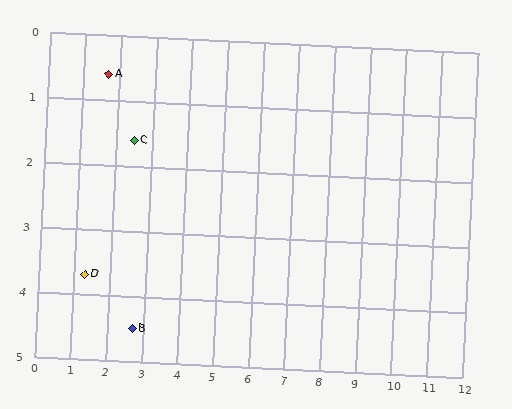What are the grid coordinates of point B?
Point B is at approximately (2.7, 4.5).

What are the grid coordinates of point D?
Point D is at approximately (1.3, 3.7).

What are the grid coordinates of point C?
Point C is at approximately (2.5, 1.6).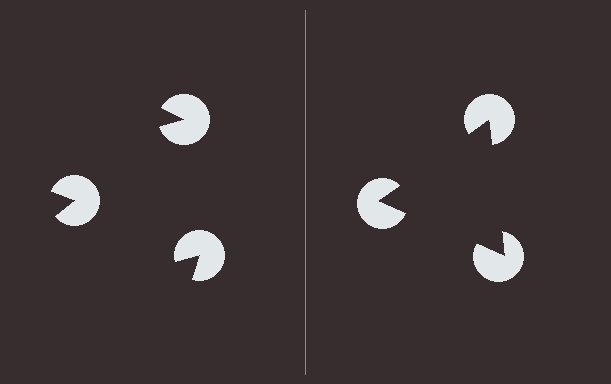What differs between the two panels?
The pac-man discs are positioned identically on both sides; only the wedge orientations differ. On the right they align to a triangle; on the left they are misaligned.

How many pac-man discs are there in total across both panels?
6 — 3 on each side.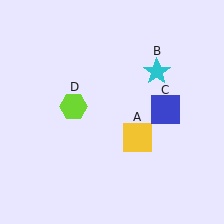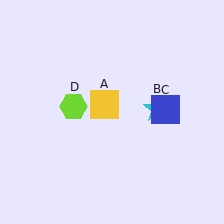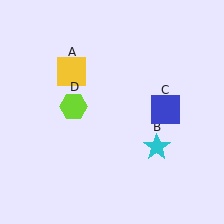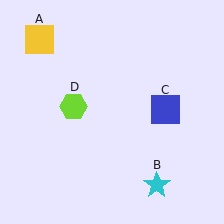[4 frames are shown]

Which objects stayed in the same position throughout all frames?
Blue square (object C) and lime hexagon (object D) remained stationary.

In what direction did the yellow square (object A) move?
The yellow square (object A) moved up and to the left.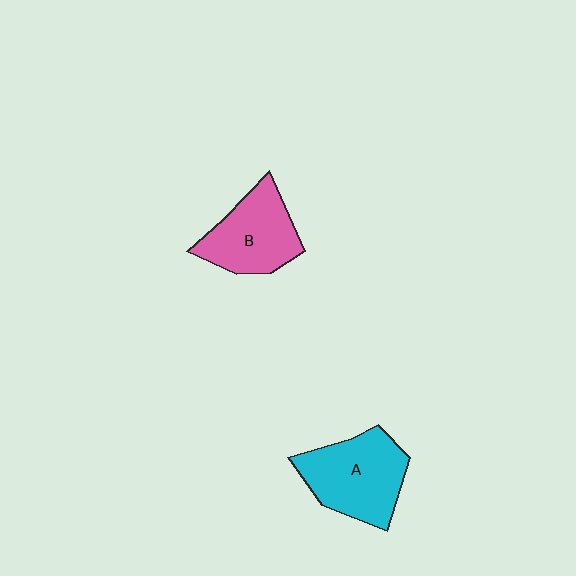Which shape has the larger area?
Shape A (cyan).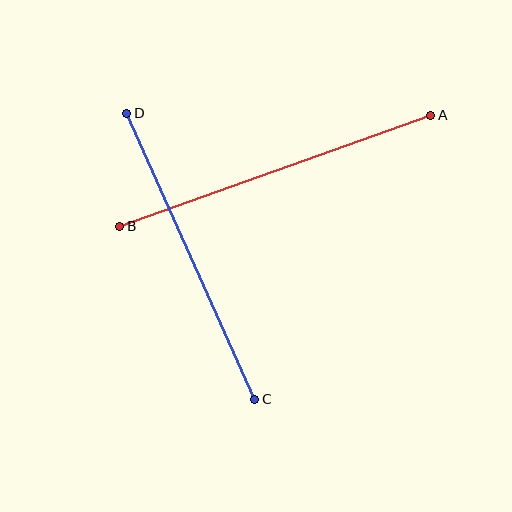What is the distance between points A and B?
The distance is approximately 330 pixels.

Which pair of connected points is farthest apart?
Points A and B are farthest apart.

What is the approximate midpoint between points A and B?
The midpoint is at approximately (275, 171) pixels.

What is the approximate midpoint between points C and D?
The midpoint is at approximately (191, 256) pixels.